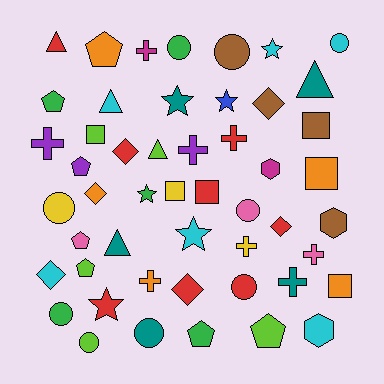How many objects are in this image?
There are 50 objects.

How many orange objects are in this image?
There are 5 orange objects.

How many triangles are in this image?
There are 5 triangles.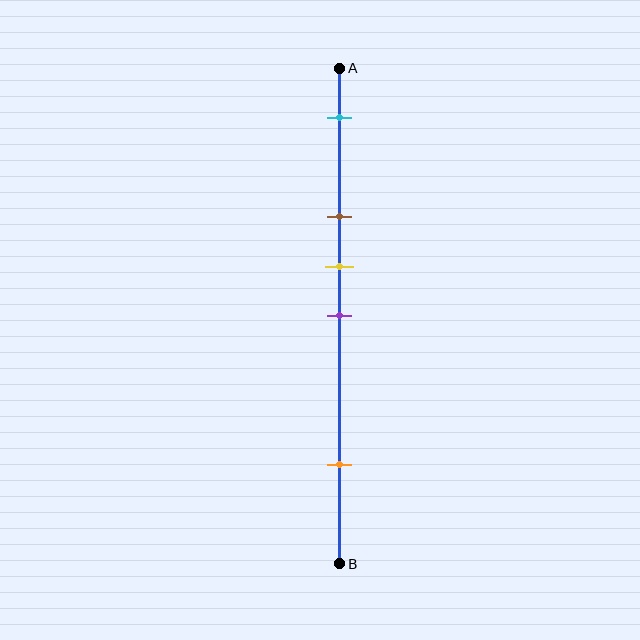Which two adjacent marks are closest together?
The yellow and purple marks are the closest adjacent pair.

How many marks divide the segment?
There are 5 marks dividing the segment.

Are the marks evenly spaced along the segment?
No, the marks are not evenly spaced.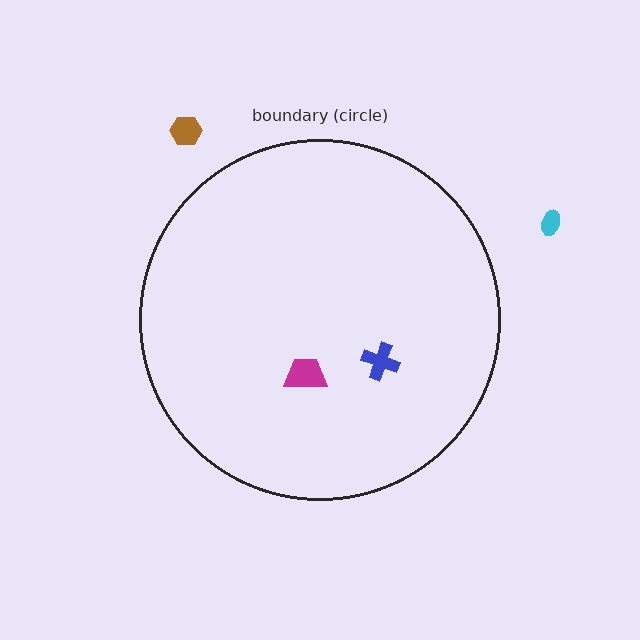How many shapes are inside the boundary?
2 inside, 2 outside.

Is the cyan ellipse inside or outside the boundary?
Outside.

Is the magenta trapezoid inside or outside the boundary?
Inside.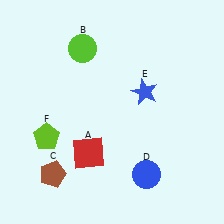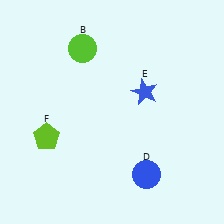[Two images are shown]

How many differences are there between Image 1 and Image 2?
There are 2 differences between the two images.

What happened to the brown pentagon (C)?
The brown pentagon (C) was removed in Image 2. It was in the bottom-left area of Image 1.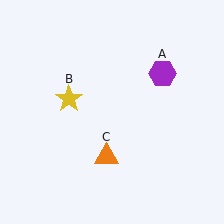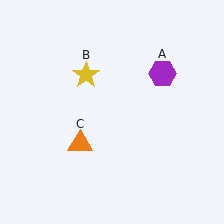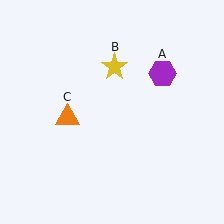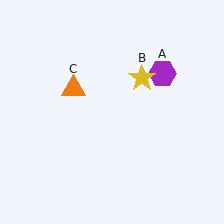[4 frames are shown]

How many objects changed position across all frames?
2 objects changed position: yellow star (object B), orange triangle (object C).